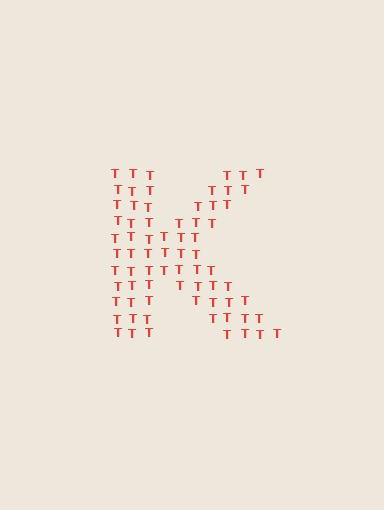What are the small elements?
The small elements are letter T's.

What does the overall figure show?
The overall figure shows the letter K.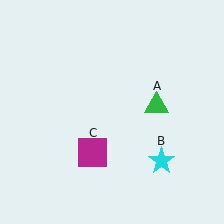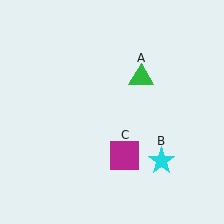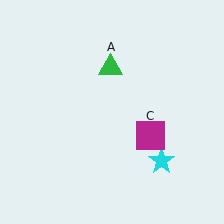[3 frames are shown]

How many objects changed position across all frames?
2 objects changed position: green triangle (object A), magenta square (object C).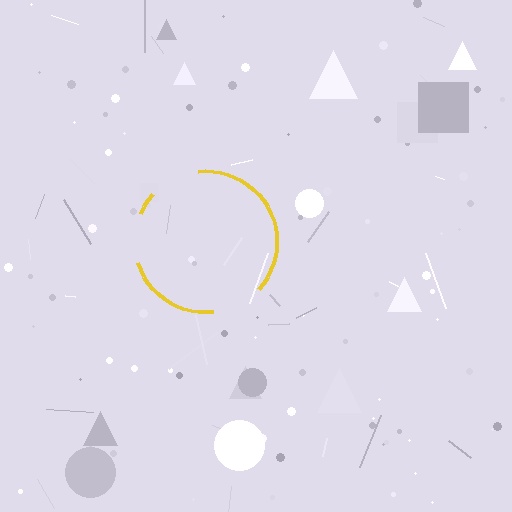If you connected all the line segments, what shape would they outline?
They would outline a circle.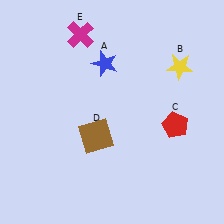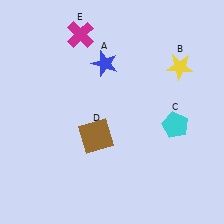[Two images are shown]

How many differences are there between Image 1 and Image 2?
There is 1 difference between the two images.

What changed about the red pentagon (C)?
In Image 1, C is red. In Image 2, it changed to cyan.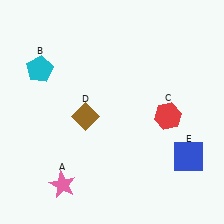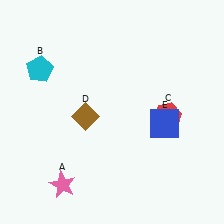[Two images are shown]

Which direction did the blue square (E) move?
The blue square (E) moved up.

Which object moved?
The blue square (E) moved up.